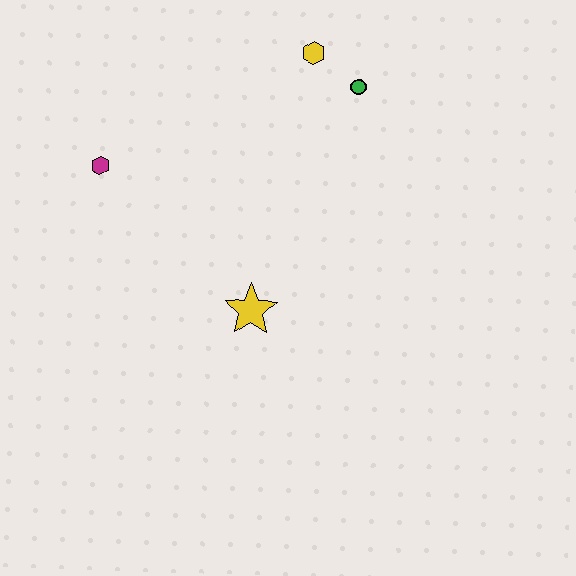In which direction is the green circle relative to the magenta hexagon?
The green circle is to the right of the magenta hexagon.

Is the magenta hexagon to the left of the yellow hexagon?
Yes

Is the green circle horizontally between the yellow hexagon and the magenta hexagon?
No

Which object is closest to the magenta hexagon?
The yellow star is closest to the magenta hexagon.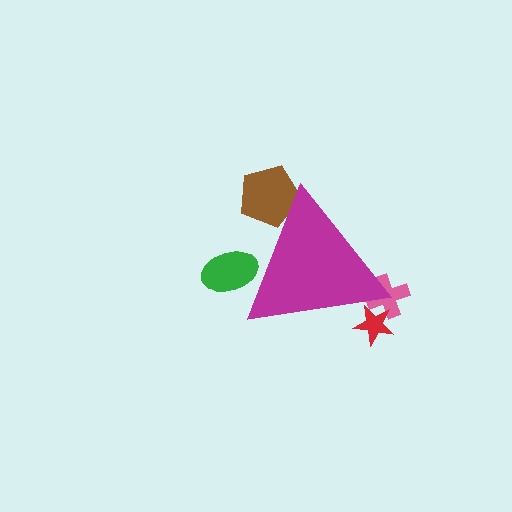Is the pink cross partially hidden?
Yes, the pink cross is partially hidden behind the magenta triangle.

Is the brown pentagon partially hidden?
Yes, the brown pentagon is partially hidden behind the magenta triangle.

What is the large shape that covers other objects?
A magenta triangle.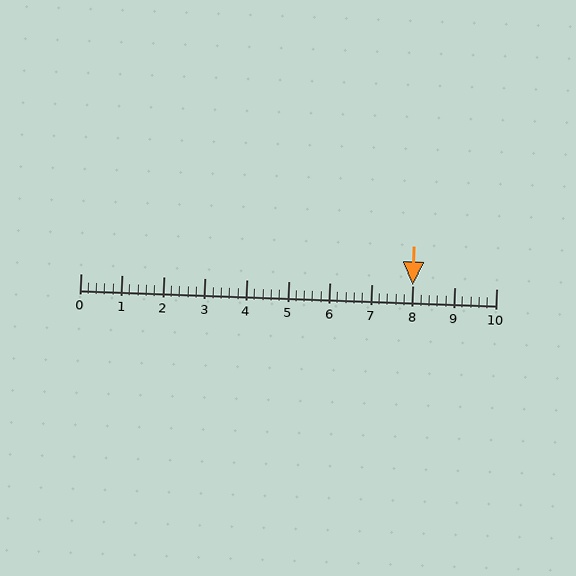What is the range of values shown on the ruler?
The ruler shows values from 0 to 10.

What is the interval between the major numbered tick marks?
The major tick marks are spaced 1 units apart.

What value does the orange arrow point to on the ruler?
The orange arrow points to approximately 8.0.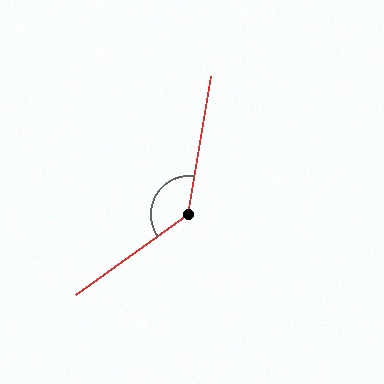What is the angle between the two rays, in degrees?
Approximately 134 degrees.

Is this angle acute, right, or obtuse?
It is obtuse.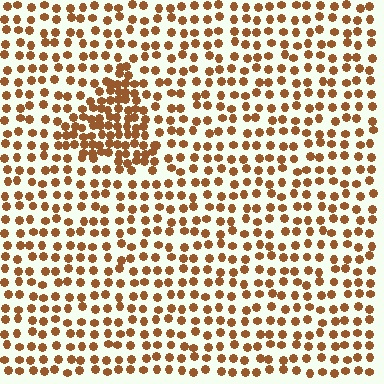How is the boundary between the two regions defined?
The boundary is defined by a change in element density (approximately 2.1x ratio). All elements are the same color, size, and shape.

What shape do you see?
I see a triangle.